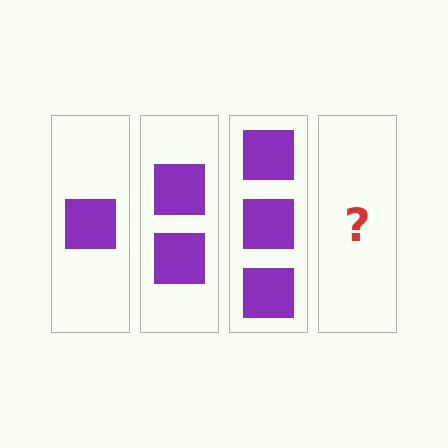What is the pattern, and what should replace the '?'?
The pattern is that each step adds one more square. The '?' should be 4 squares.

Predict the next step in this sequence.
The next step is 4 squares.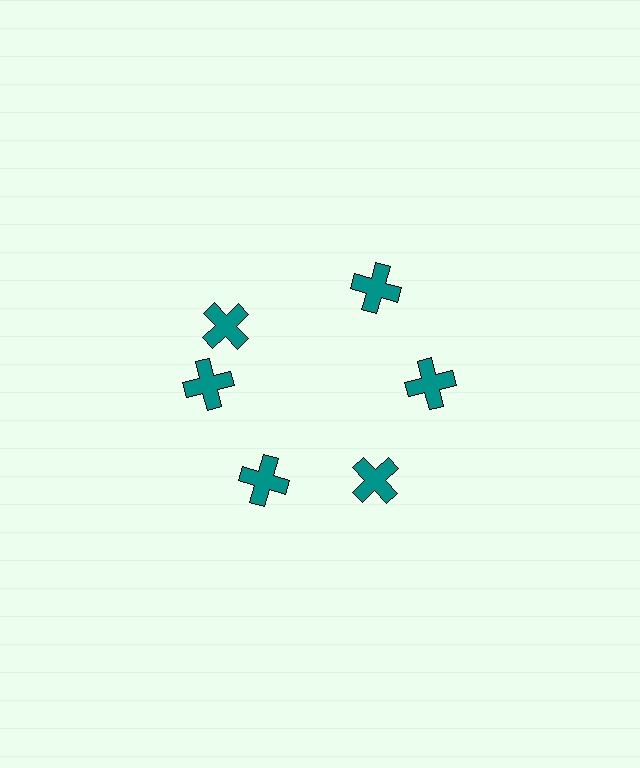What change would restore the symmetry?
The symmetry would be restored by rotating it back into even spacing with its neighbors so that all 6 crosses sit at equal angles and equal distance from the center.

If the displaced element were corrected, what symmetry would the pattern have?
It would have 6-fold rotational symmetry — the pattern would map onto itself every 60 degrees.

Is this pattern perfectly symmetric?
No. The 6 teal crosses are arranged in a ring, but one element near the 11 o'clock position is rotated out of alignment along the ring, breaking the 6-fold rotational symmetry.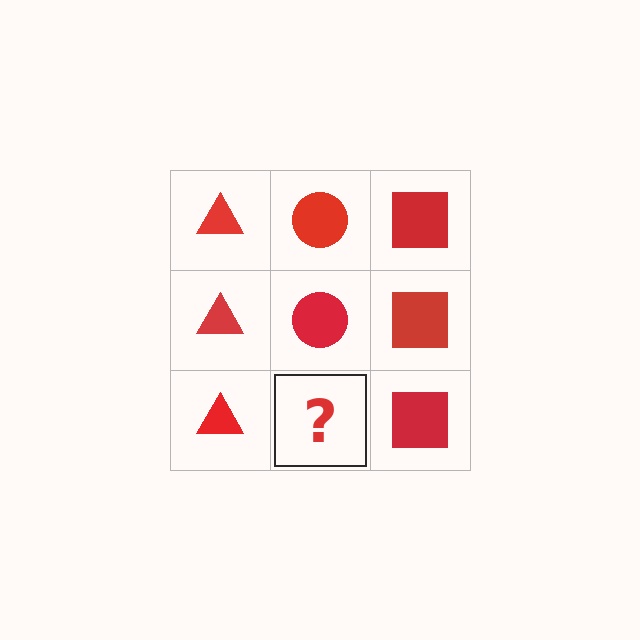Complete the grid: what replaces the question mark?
The question mark should be replaced with a red circle.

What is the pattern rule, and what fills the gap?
The rule is that each column has a consistent shape. The gap should be filled with a red circle.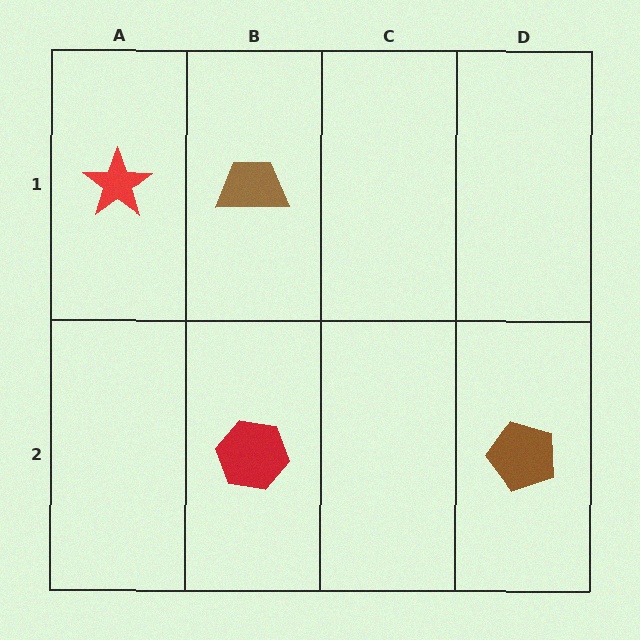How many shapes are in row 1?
2 shapes.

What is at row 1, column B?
A brown trapezoid.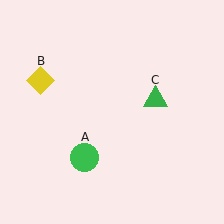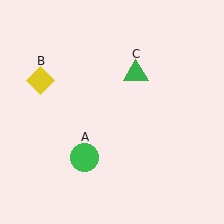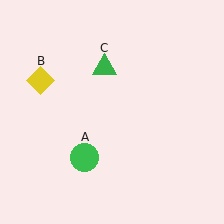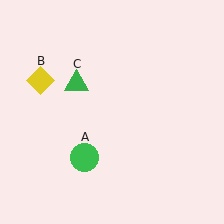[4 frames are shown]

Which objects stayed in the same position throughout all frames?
Green circle (object A) and yellow diamond (object B) remained stationary.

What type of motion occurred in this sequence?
The green triangle (object C) rotated counterclockwise around the center of the scene.